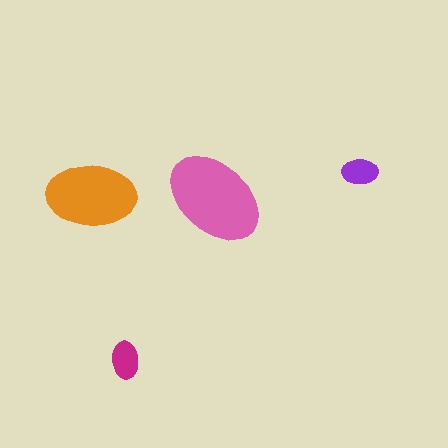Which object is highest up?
The purple ellipse is topmost.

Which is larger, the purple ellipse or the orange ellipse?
The orange one.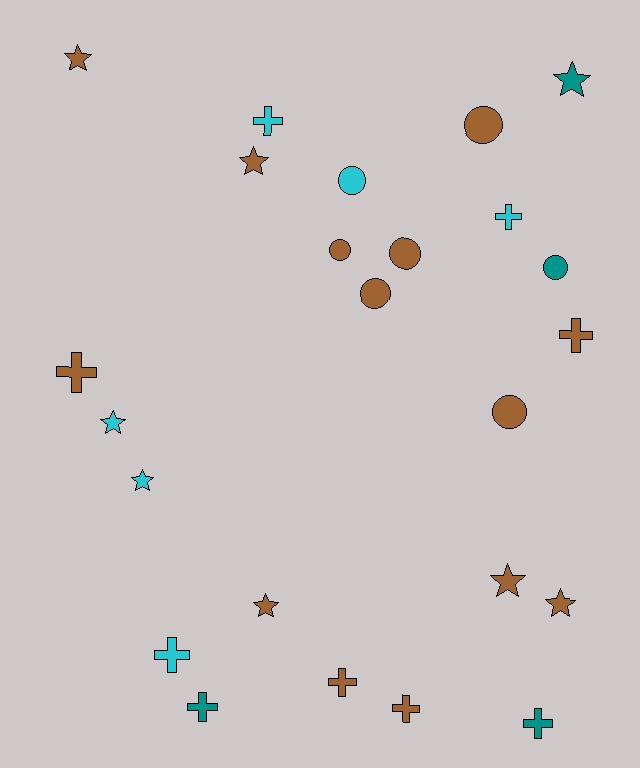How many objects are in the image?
There are 24 objects.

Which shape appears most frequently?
Cross, with 9 objects.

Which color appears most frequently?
Brown, with 14 objects.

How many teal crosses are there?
There are 2 teal crosses.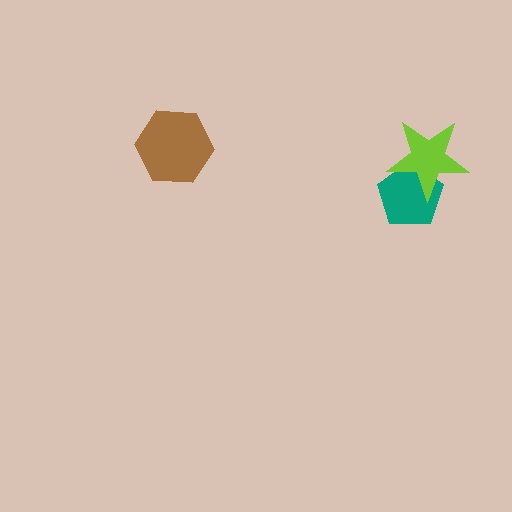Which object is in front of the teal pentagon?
The lime star is in front of the teal pentagon.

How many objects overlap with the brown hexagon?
0 objects overlap with the brown hexagon.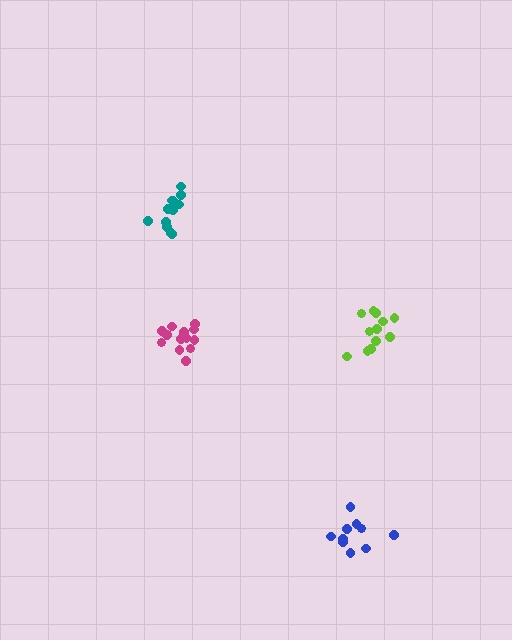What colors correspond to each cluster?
The clusters are colored: magenta, teal, lime, blue.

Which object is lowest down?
The blue cluster is bottommost.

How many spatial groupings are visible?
There are 4 spatial groupings.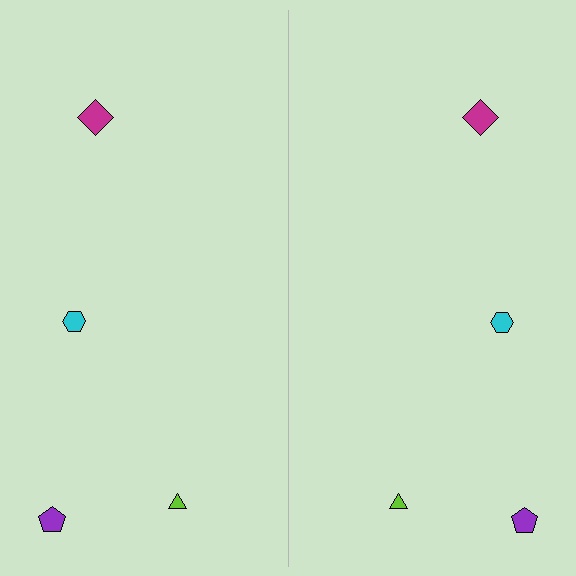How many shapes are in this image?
There are 8 shapes in this image.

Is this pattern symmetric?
Yes, this pattern has bilateral (reflection) symmetry.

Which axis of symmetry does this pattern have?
The pattern has a vertical axis of symmetry running through the center of the image.